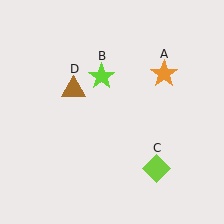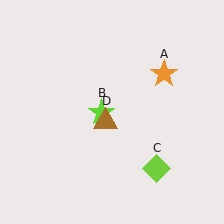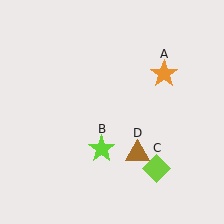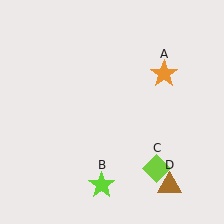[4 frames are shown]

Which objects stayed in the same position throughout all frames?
Orange star (object A) and lime diamond (object C) remained stationary.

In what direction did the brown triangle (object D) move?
The brown triangle (object D) moved down and to the right.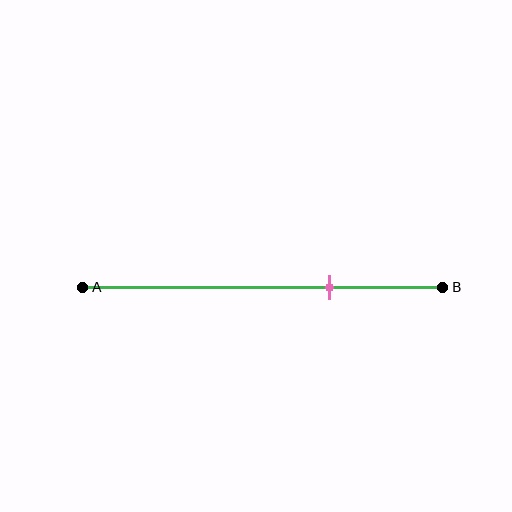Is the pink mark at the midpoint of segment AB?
No, the mark is at about 70% from A, not at the 50% midpoint.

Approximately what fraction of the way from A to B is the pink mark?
The pink mark is approximately 70% of the way from A to B.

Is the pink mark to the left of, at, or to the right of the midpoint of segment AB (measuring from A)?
The pink mark is to the right of the midpoint of segment AB.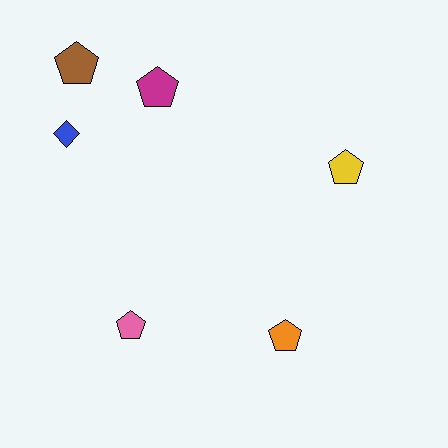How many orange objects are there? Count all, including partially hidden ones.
There is 1 orange object.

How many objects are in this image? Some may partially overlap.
There are 6 objects.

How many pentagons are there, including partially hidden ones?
There are 5 pentagons.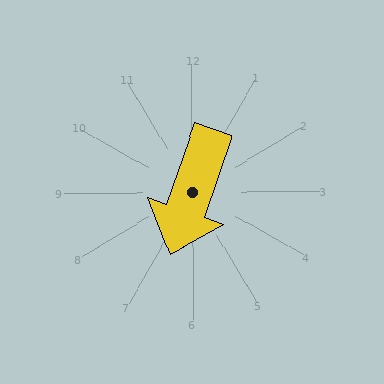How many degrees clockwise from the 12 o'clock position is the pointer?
Approximately 199 degrees.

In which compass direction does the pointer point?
South.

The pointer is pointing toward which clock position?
Roughly 7 o'clock.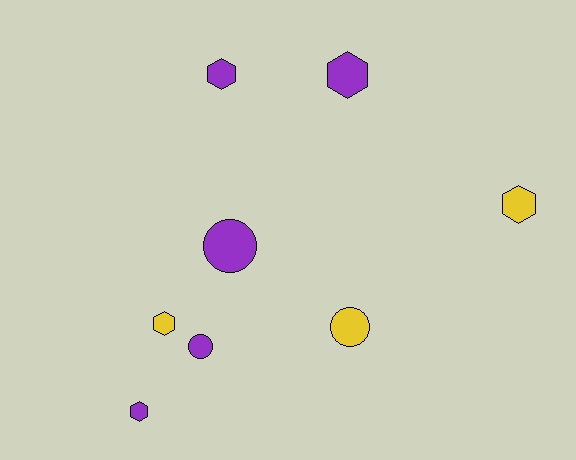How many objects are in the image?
There are 8 objects.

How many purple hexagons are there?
There are 3 purple hexagons.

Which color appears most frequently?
Purple, with 5 objects.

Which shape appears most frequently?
Hexagon, with 5 objects.